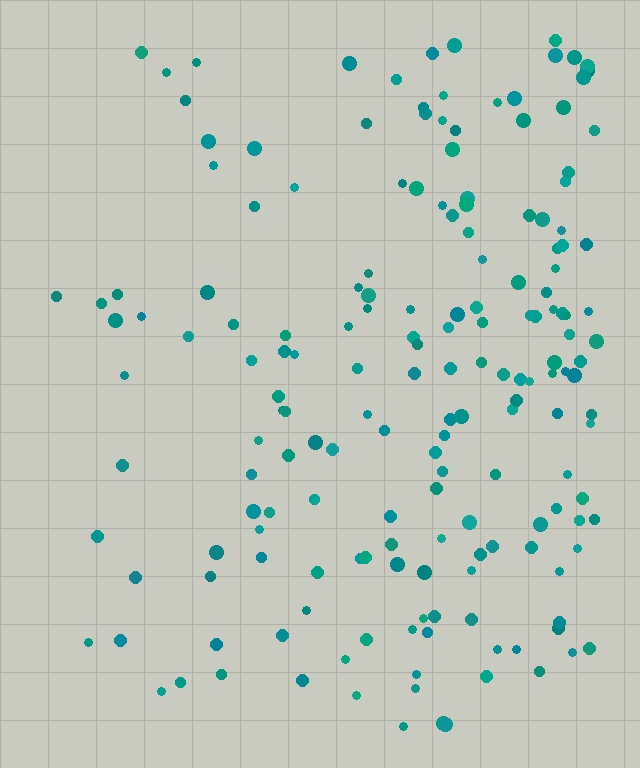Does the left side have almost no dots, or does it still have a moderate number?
Still a moderate number, just noticeably fewer than the right.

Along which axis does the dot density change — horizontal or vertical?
Horizontal.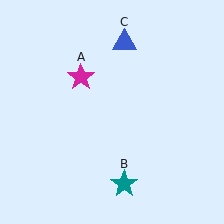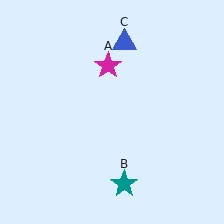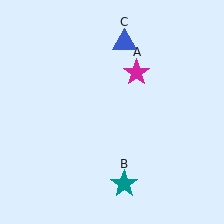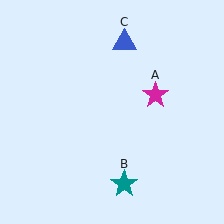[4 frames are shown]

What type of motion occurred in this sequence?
The magenta star (object A) rotated clockwise around the center of the scene.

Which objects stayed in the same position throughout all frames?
Teal star (object B) and blue triangle (object C) remained stationary.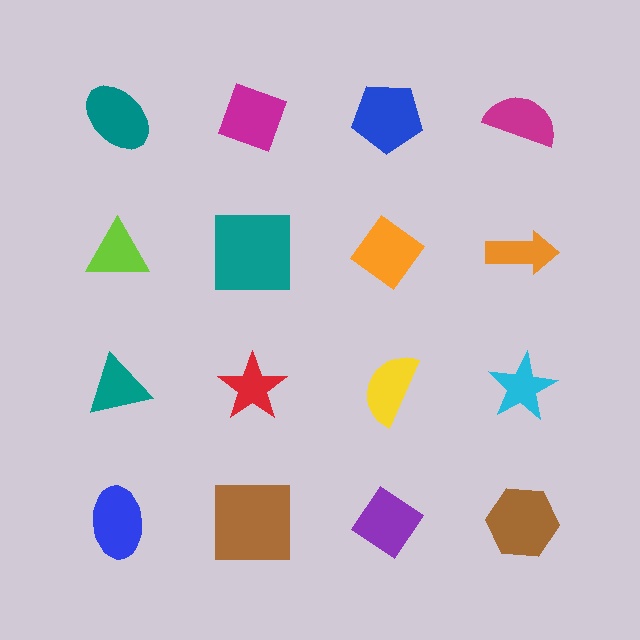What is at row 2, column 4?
An orange arrow.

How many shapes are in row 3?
4 shapes.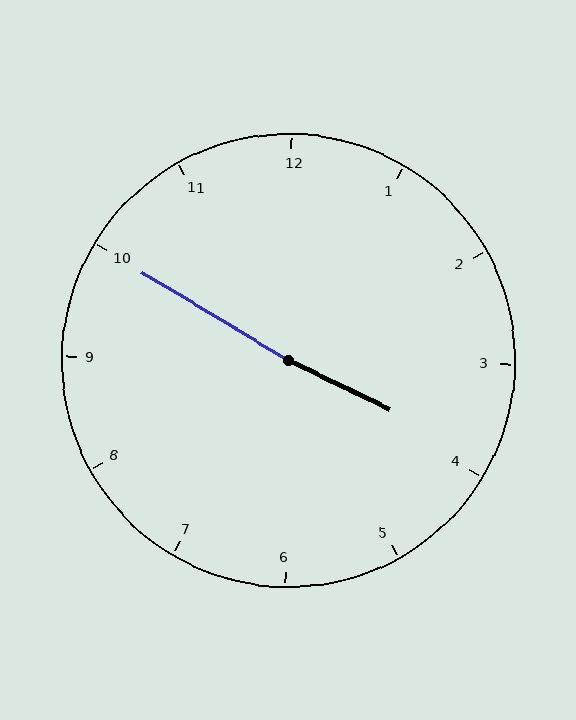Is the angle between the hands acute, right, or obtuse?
It is obtuse.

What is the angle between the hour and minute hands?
Approximately 175 degrees.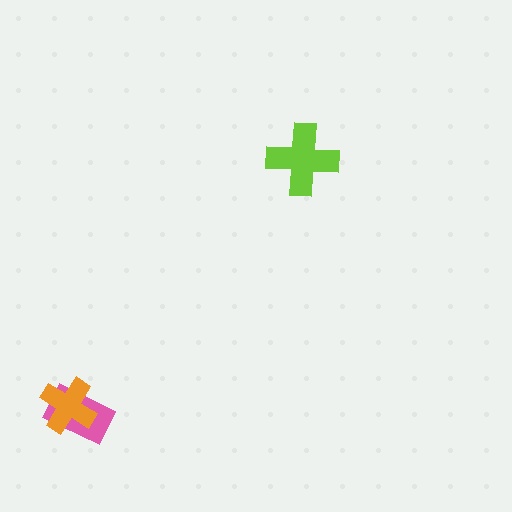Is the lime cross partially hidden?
No, no other shape covers it.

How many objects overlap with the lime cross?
0 objects overlap with the lime cross.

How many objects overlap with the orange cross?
1 object overlaps with the orange cross.